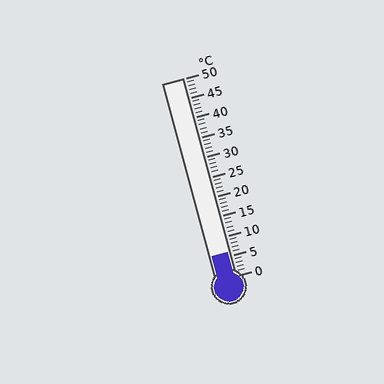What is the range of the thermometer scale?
The thermometer scale ranges from 0°C to 50°C.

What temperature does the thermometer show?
The thermometer shows approximately 6°C.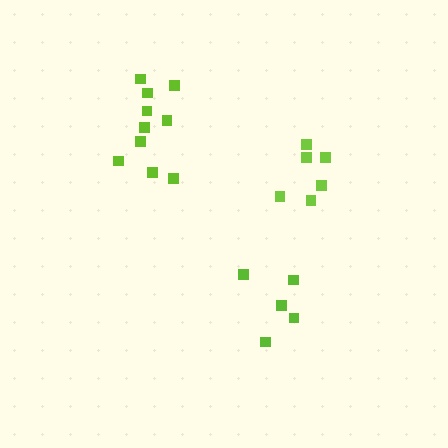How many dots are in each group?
Group 1: 10 dots, Group 2: 6 dots, Group 3: 5 dots (21 total).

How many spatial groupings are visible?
There are 3 spatial groupings.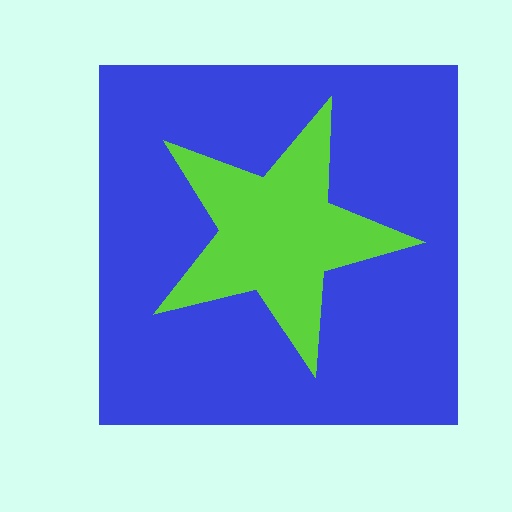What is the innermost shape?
The lime star.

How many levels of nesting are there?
2.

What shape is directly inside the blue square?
The lime star.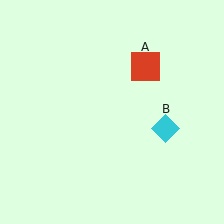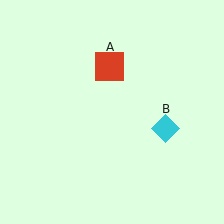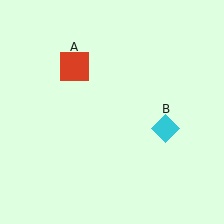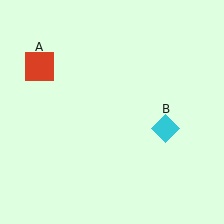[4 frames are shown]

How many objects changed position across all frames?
1 object changed position: red square (object A).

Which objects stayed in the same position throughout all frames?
Cyan diamond (object B) remained stationary.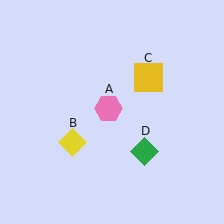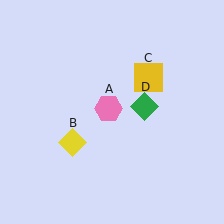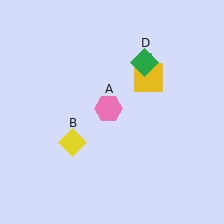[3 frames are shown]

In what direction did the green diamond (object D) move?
The green diamond (object D) moved up.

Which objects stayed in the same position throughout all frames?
Pink hexagon (object A) and yellow diamond (object B) and yellow square (object C) remained stationary.